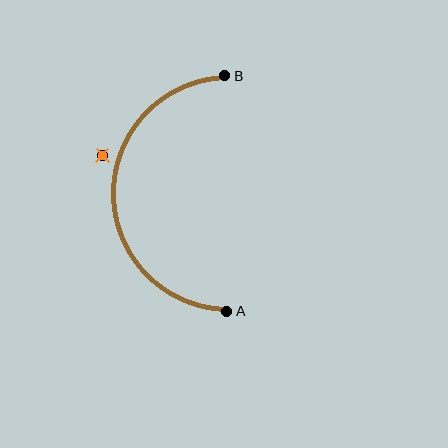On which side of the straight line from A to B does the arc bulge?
The arc bulges to the left of the straight line connecting A and B.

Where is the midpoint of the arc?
The arc midpoint is the point on the curve farthest from the straight line joining A and B. It sits to the left of that line.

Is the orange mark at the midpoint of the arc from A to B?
No — the orange mark does not lie on the arc at all. It sits slightly outside the curve.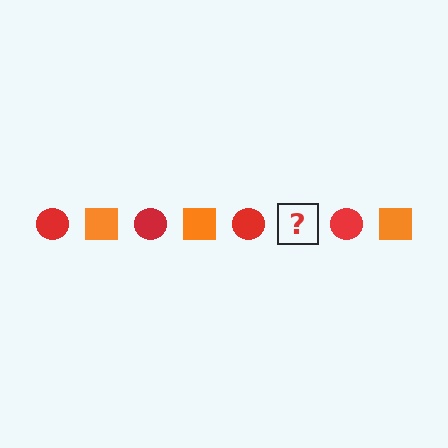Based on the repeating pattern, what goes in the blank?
The blank should be an orange square.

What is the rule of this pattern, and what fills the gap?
The rule is that the pattern alternates between red circle and orange square. The gap should be filled with an orange square.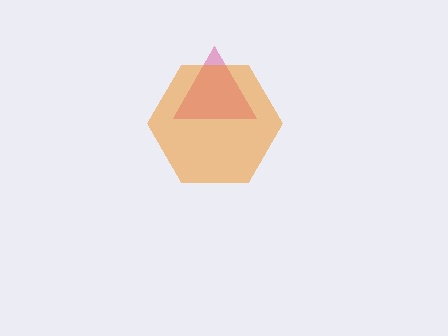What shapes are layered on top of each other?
The layered shapes are: a pink triangle, an orange hexagon.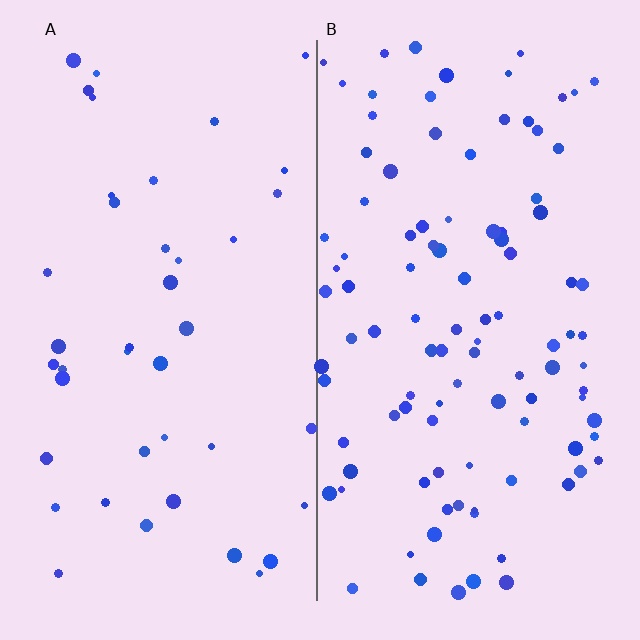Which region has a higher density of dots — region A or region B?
B (the right).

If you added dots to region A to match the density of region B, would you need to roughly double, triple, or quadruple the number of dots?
Approximately double.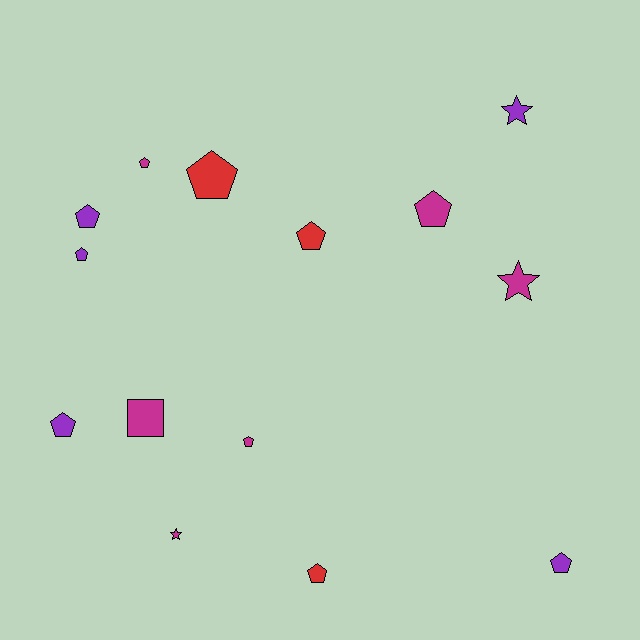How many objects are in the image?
There are 14 objects.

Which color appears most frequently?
Magenta, with 6 objects.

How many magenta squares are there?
There is 1 magenta square.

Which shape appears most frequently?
Pentagon, with 10 objects.